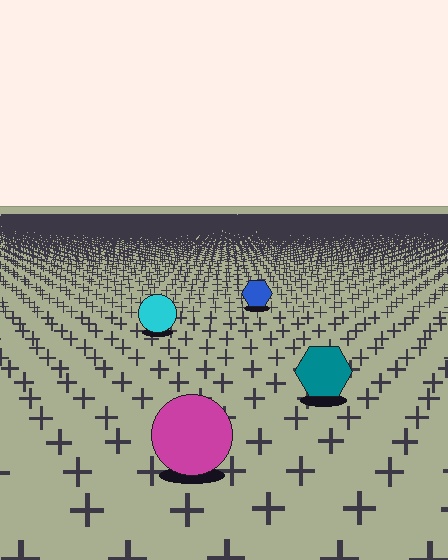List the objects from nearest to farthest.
From nearest to farthest: the magenta circle, the teal hexagon, the cyan circle, the blue hexagon.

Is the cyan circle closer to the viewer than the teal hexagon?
No. The teal hexagon is closer — you can tell from the texture gradient: the ground texture is coarser near it.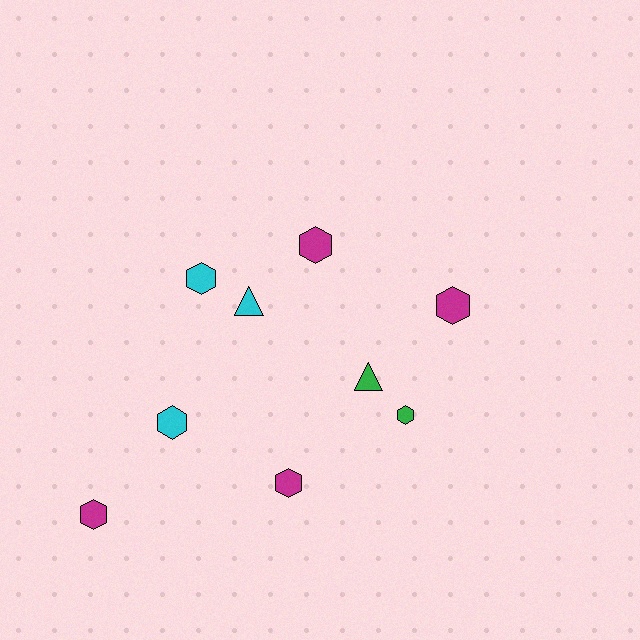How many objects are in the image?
There are 9 objects.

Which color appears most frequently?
Magenta, with 4 objects.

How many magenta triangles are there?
There are no magenta triangles.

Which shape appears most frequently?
Hexagon, with 7 objects.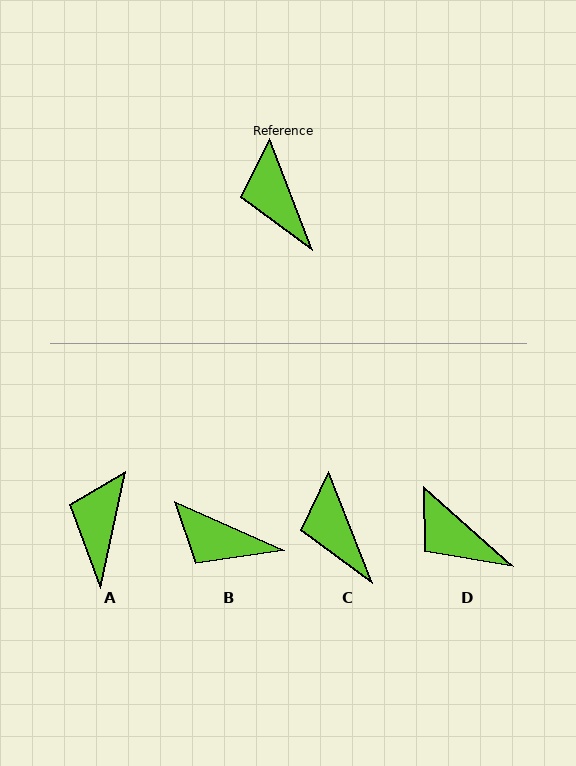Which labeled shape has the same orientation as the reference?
C.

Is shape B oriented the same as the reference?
No, it is off by about 45 degrees.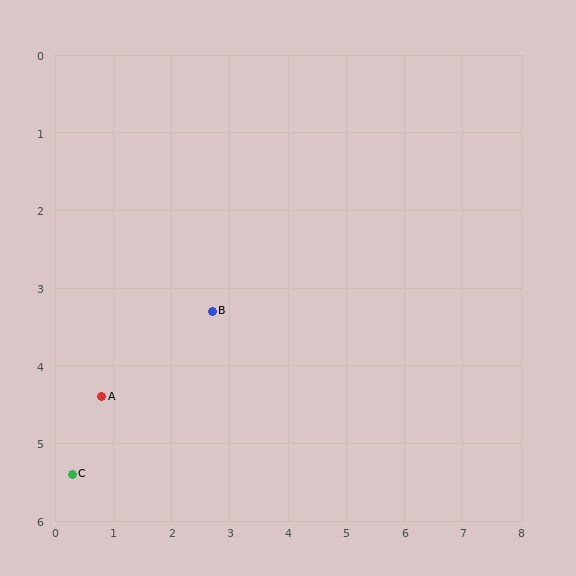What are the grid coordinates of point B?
Point B is at approximately (2.7, 3.3).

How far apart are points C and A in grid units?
Points C and A are about 1.1 grid units apart.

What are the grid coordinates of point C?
Point C is at approximately (0.3, 5.4).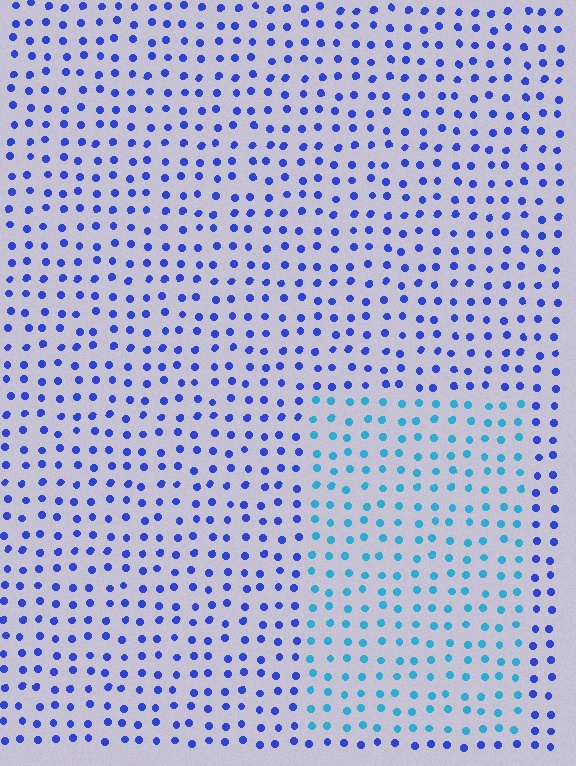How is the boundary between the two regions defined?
The boundary is defined purely by a slight shift in hue (about 39 degrees). Spacing, size, and orientation are identical on both sides.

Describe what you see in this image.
The image is filled with small blue elements in a uniform arrangement. A rectangle-shaped region is visible where the elements are tinted to a slightly different hue, forming a subtle color boundary.